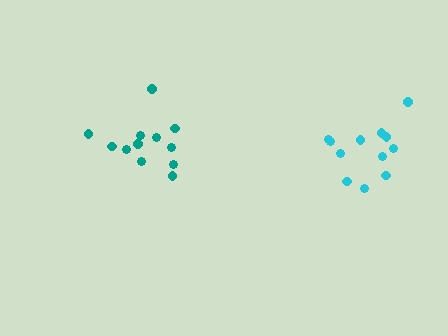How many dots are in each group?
Group 1: 12 dots, Group 2: 12 dots (24 total).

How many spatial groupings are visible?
There are 2 spatial groupings.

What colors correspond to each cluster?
The clusters are colored: teal, cyan.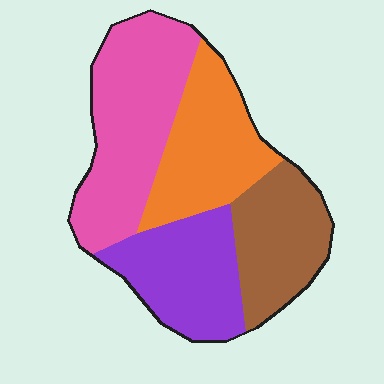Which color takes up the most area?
Pink, at roughly 35%.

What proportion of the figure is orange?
Orange covers roughly 25% of the figure.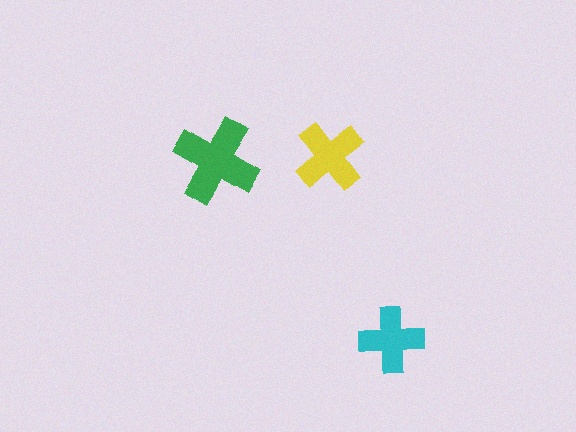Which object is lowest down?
The cyan cross is bottommost.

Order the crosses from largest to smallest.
the green one, the yellow one, the cyan one.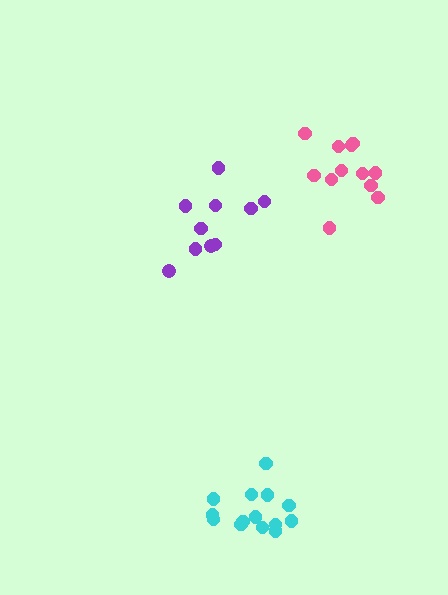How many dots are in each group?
Group 1: 12 dots, Group 2: 10 dots, Group 3: 14 dots (36 total).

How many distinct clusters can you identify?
There are 3 distinct clusters.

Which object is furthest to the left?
The purple cluster is leftmost.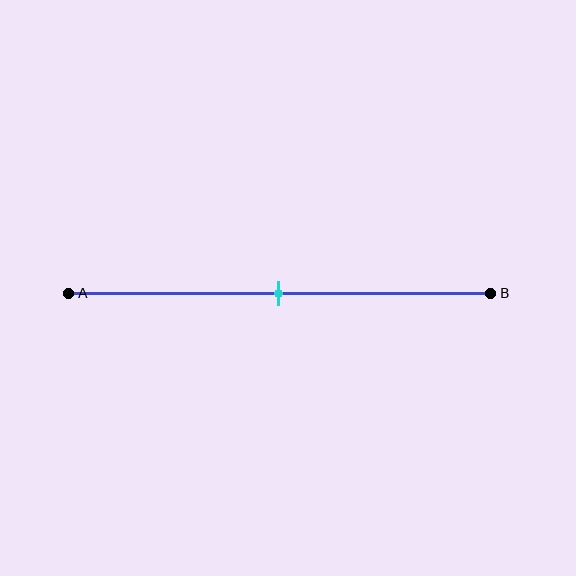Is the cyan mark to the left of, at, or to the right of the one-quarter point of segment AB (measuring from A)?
The cyan mark is to the right of the one-quarter point of segment AB.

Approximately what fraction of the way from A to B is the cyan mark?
The cyan mark is approximately 50% of the way from A to B.